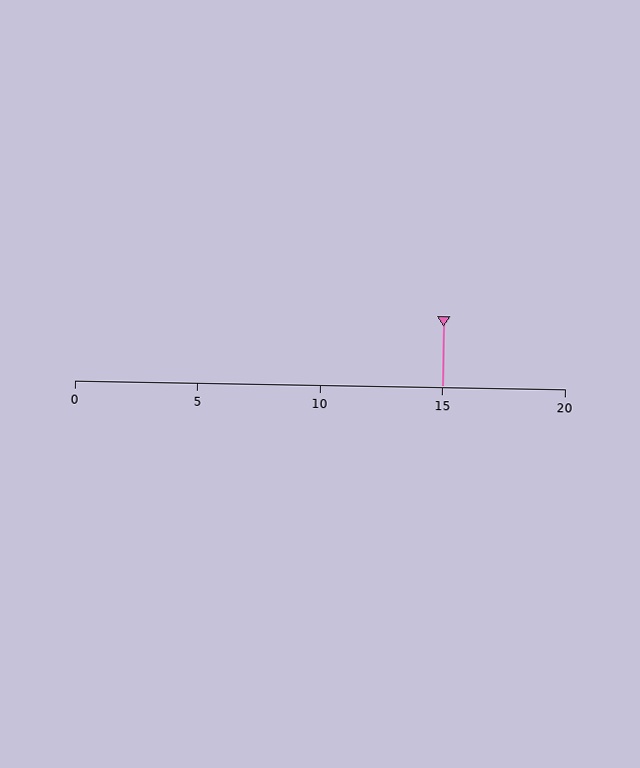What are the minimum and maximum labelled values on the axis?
The axis runs from 0 to 20.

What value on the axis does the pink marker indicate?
The marker indicates approximately 15.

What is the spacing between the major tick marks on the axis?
The major ticks are spaced 5 apart.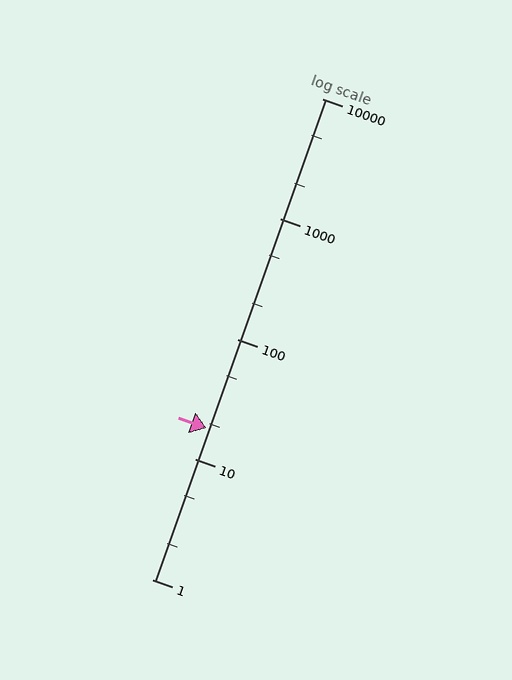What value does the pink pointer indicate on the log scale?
The pointer indicates approximately 18.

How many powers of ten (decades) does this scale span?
The scale spans 4 decades, from 1 to 10000.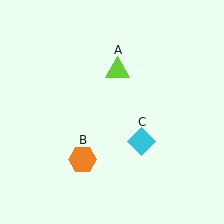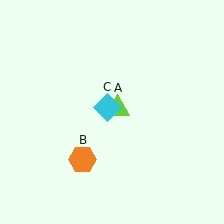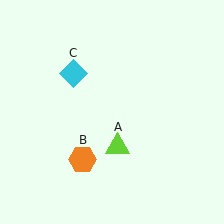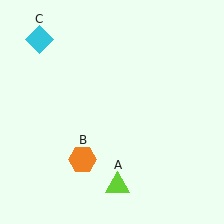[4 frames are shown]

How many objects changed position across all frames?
2 objects changed position: lime triangle (object A), cyan diamond (object C).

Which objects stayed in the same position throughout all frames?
Orange hexagon (object B) remained stationary.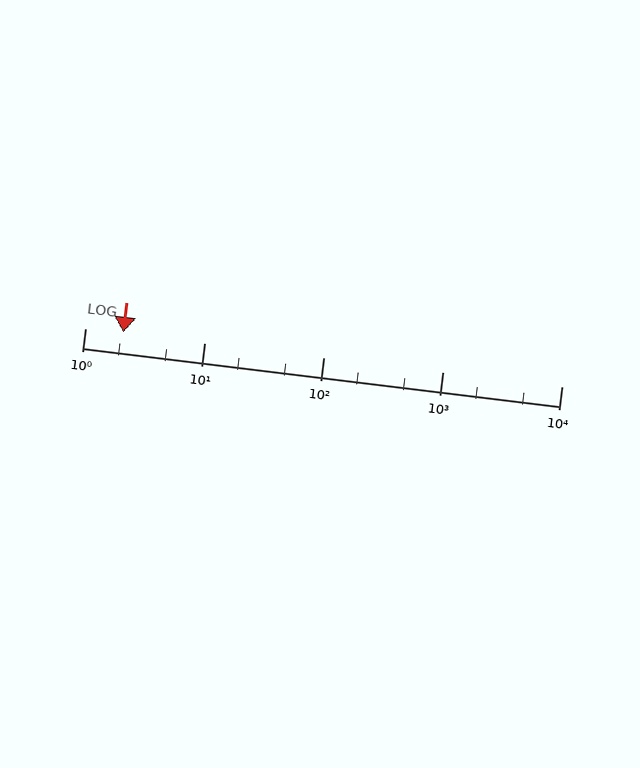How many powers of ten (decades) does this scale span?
The scale spans 4 decades, from 1 to 10000.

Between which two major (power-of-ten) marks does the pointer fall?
The pointer is between 1 and 10.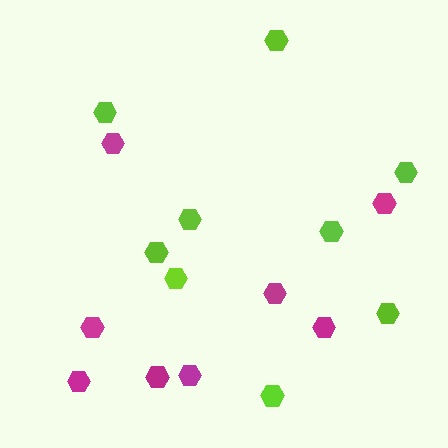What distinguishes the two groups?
There are 2 groups: one group of lime hexagons (9) and one group of magenta hexagons (8).